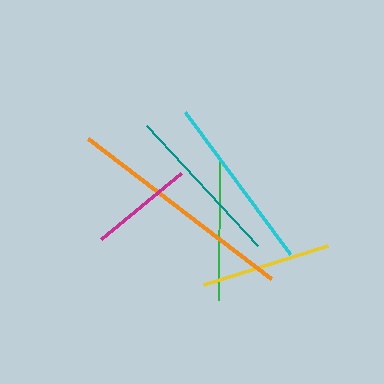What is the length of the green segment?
The green segment is approximately 143 pixels long.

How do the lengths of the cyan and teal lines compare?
The cyan and teal lines are approximately the same length.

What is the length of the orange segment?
The orange segment is approximately 231 pixels long.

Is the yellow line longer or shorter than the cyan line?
The cyan line is longer than the yellow line.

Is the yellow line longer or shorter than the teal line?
The teal line is longer than the yellow line.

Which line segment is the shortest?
The magenta line is the shortest at approximately 104 pixels.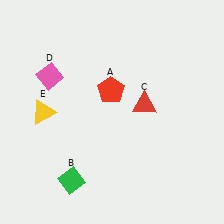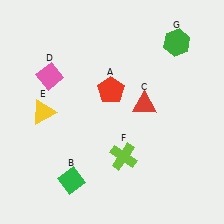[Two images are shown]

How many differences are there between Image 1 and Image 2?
There are 2 differences between the two images.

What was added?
A lime cross (F), a green hexagon (G) were added in Image 2.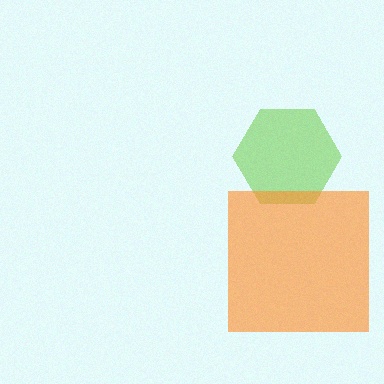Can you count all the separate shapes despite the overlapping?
Yes, there are 2 separate shapes.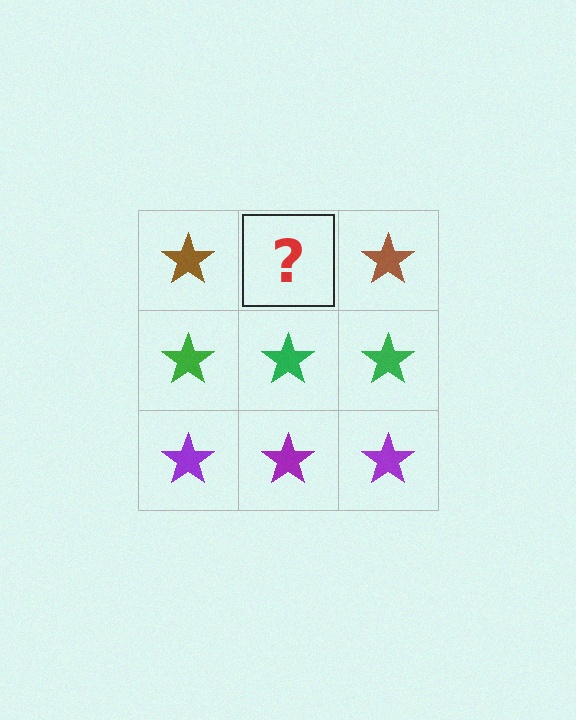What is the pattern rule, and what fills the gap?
The rule is that each row has a consistent color. The gap should be filled with a brown star.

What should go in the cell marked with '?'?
The missing cell should contain a brown star.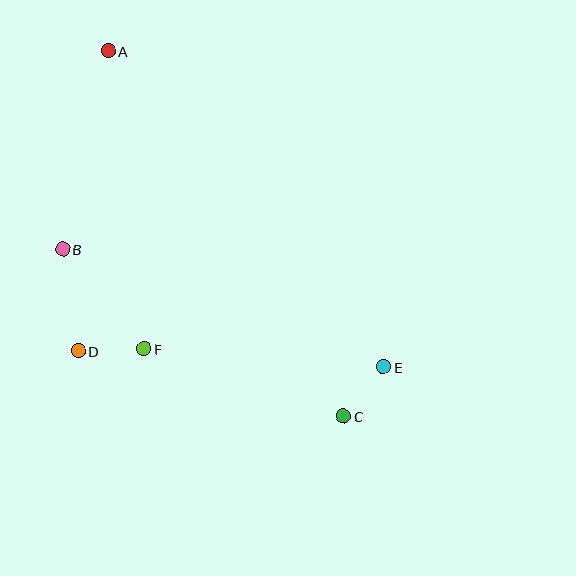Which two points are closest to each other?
Points C and E are closest to each other.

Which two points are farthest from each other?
Points A and C are farthest from each other.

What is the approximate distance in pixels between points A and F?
The distance between A and F is approximately 300 pixels.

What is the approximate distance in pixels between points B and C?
The distance between B and C is approximately 326 pixels.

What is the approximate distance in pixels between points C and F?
The distance between C and F is approximately 210 pixels.